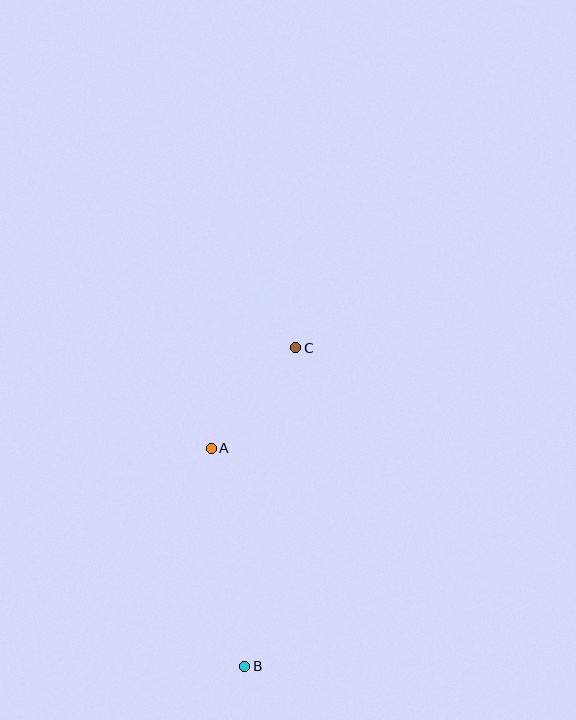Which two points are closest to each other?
Points A and C are closest to each other.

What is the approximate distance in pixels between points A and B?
The distance between A and B is approximately 220 pixels.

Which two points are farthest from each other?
Points B and C are farthest from each other.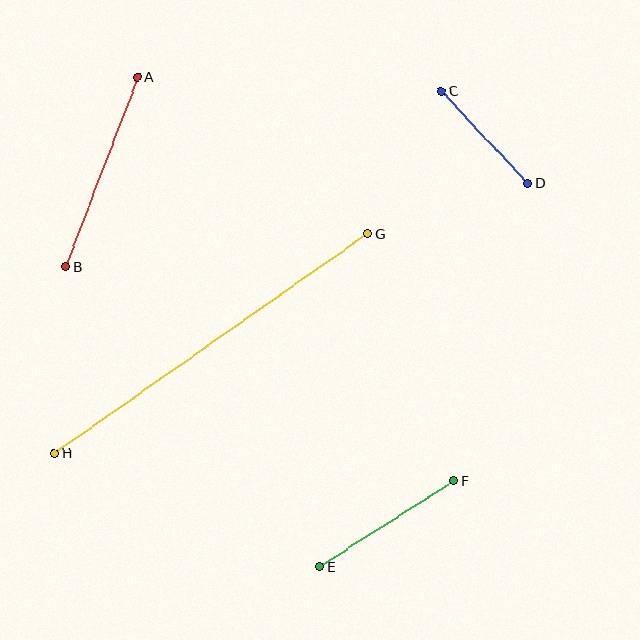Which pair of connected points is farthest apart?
Points G and H are farthest apart.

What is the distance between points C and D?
The distance is approximately 127 pixels.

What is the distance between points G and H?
The distance is approximately 383 pixels.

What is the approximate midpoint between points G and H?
The midpoint is at approximately (211, 344) pixels.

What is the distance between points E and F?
The distance is approximately 159 pixels.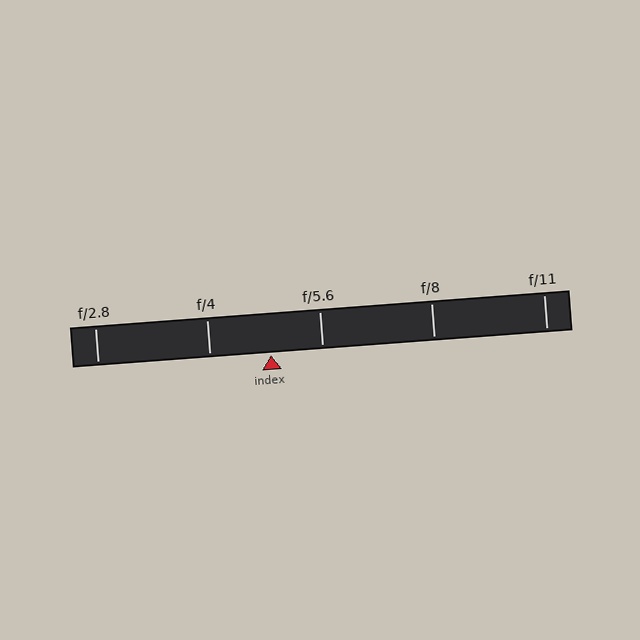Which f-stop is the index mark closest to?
The index mark is closest to f/5.6.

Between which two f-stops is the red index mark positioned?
The index mark is between f/4 and f/5.6.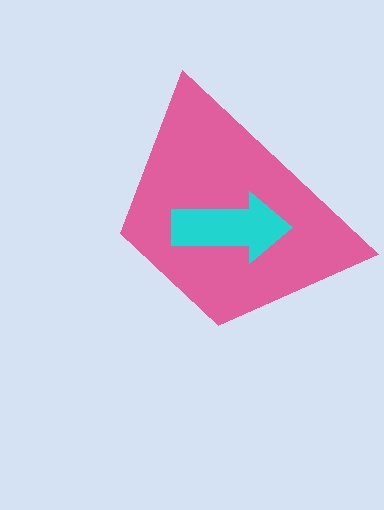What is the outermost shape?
The pink trapezoid.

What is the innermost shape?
The cyan arrow.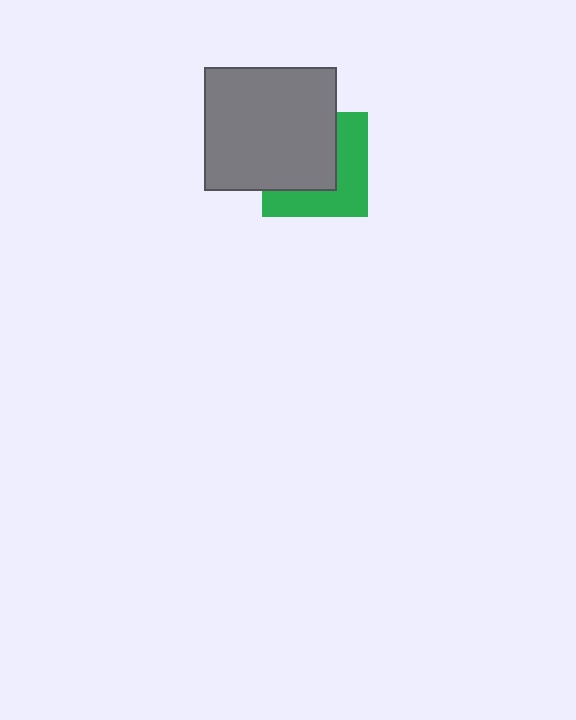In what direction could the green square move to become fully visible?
The green square could move toward the lower-right. That would shift it out from behind the gray rectangle entirely.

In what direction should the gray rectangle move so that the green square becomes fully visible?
The gray rectangle should move toward the upper-left. That is the shortest direction to clear the overlap and leave the green square fully visible.